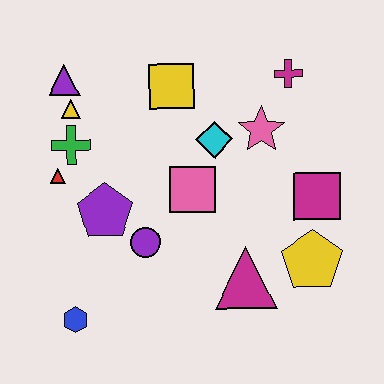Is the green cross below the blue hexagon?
No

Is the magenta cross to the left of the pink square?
No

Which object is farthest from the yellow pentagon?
The purple triangle is farthest from the yellow pentagon.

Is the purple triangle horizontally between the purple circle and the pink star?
No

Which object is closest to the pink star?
The cyan diamond is closest to the pink star.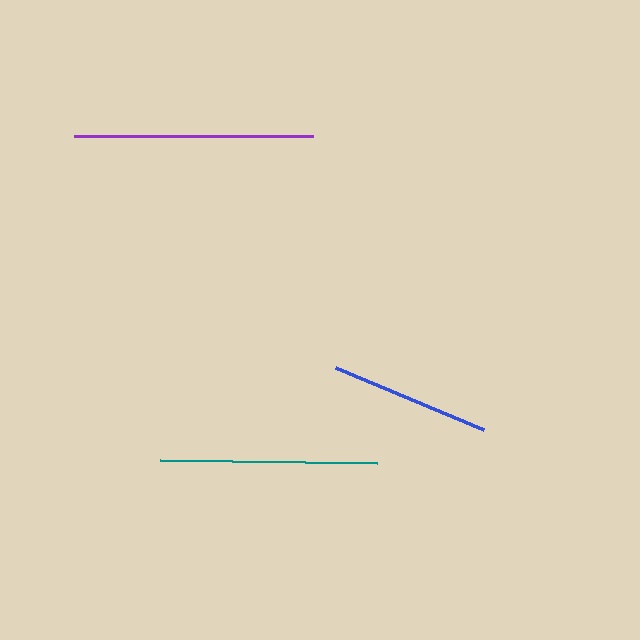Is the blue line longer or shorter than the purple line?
The purple line is longer than the blue line.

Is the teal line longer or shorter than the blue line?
The teal line is longer than the blue line.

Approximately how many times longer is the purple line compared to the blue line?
The purple line is approximately 1.5 times the length of the blue line.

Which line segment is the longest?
The purple line is the longest at approximately 240 pixels.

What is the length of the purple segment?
The purple segment is approximately 240 pixels long.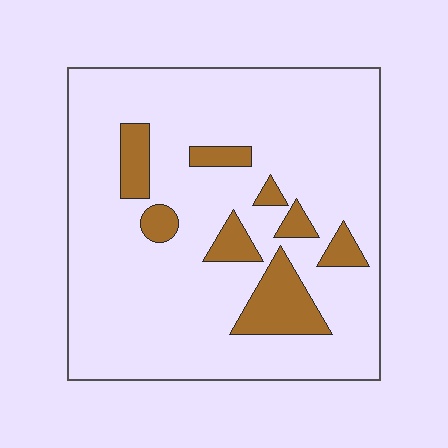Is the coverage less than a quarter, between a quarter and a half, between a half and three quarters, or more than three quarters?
Less than a quarter.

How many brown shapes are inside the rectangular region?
8.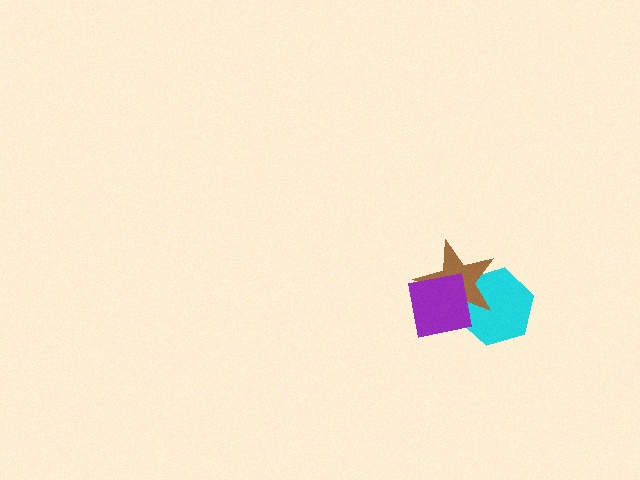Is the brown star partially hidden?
Yes, it is partially covered by another shape.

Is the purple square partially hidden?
No, no other shape covers it.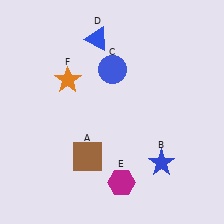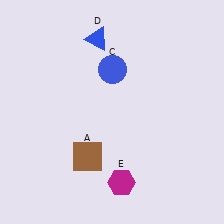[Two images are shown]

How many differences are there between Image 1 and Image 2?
There are 2 differences between the two images.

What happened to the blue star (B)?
The blue star (B) was removed in Image 2. It was in the bottom-right area of Image 1.